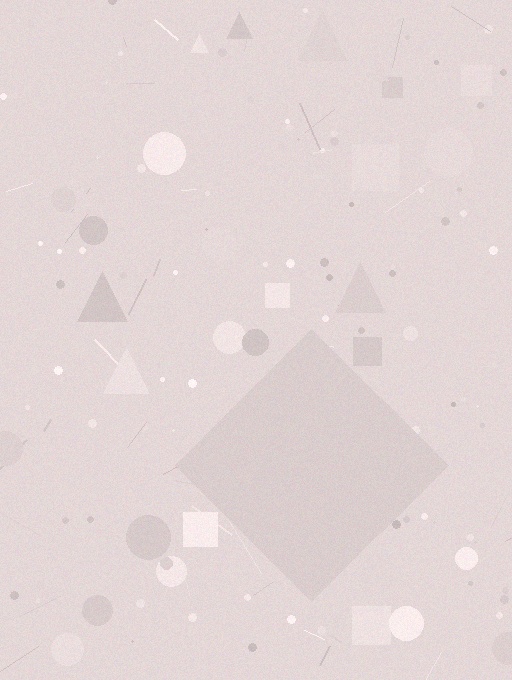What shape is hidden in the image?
A diamond is hidden in the image.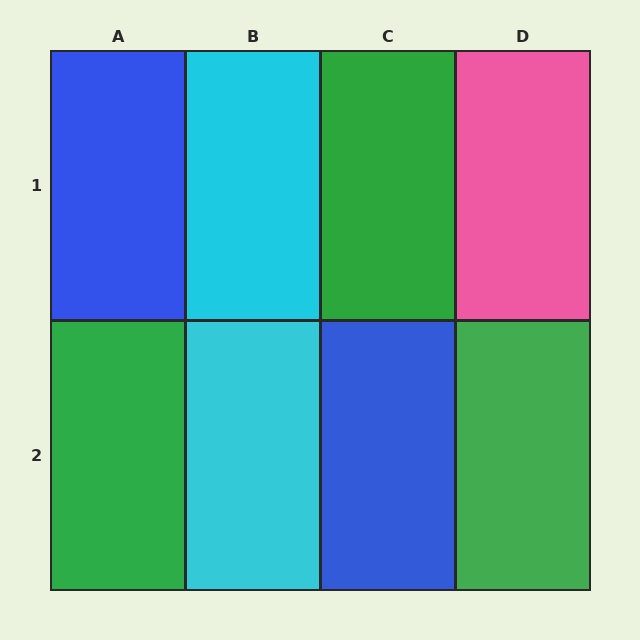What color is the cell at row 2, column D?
Green.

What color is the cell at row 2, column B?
Cyan.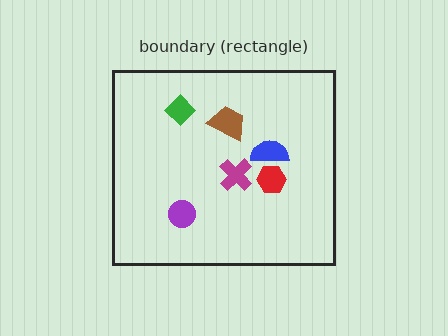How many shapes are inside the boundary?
6 inside, 0 outside.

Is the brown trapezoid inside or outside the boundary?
Inside.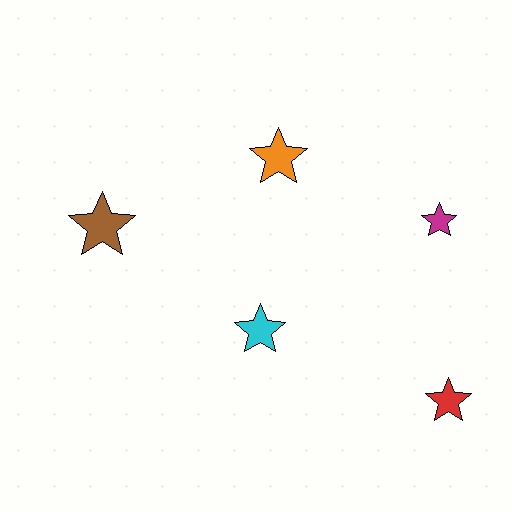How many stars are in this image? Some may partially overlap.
There are 5 stars.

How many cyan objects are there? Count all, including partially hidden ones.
There is 1 cyan object.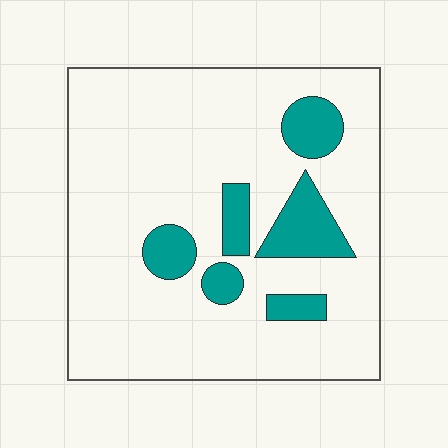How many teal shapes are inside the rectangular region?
6.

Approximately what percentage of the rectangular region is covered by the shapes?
Approximately 15%.